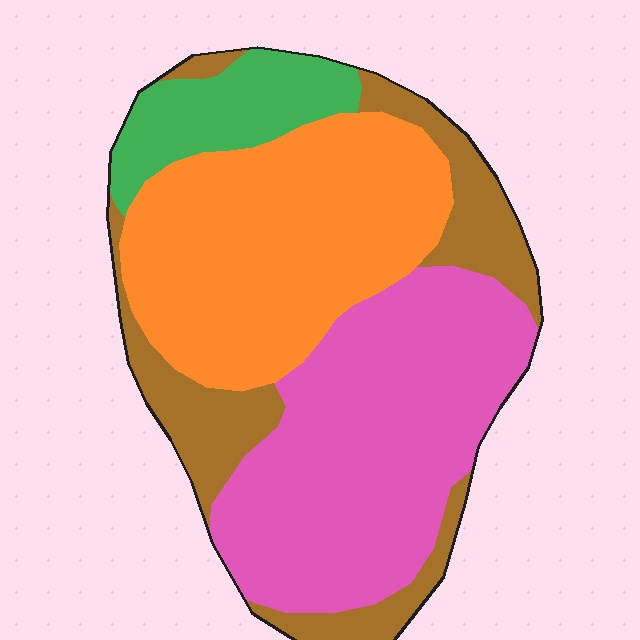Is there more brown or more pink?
Pink.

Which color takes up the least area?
Green, at roughly 10%.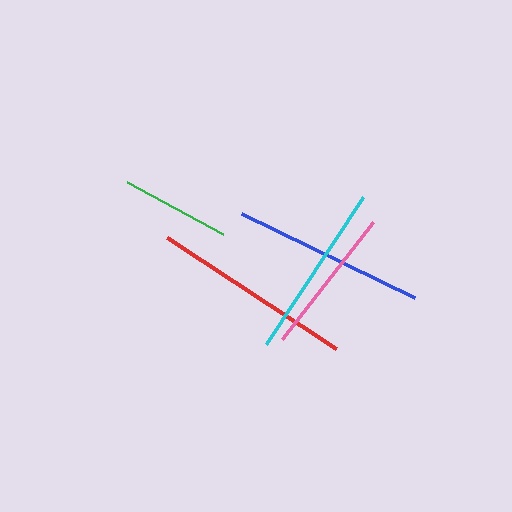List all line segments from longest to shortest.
From longest to shortest: red, blue, cyan, pink, green.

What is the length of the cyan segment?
The cyan segment is approximately 177 pixels long.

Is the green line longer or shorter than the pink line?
The pink line is longer than the green line.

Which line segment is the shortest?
The green line is the shortest at approximately 109 pixels.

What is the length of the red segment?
The red segment is approximately 202 pixels long.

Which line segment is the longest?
The red line is the longest at approximately 202 pixels.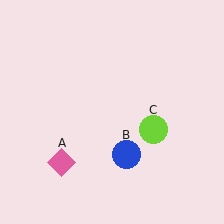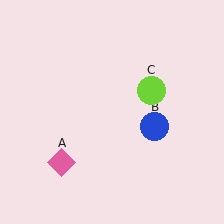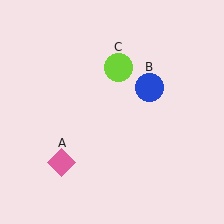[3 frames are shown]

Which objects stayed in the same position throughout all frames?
Pink diamond (object A) remained stationary.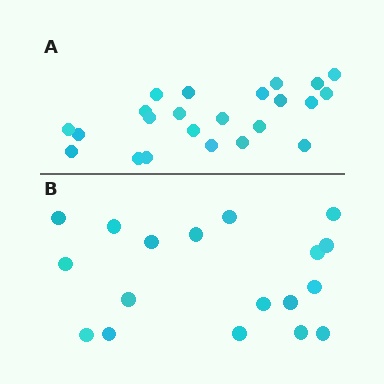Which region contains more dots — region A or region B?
Region A (the top region) has more dots.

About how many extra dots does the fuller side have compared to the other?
Region A has about 5 more dots than region B.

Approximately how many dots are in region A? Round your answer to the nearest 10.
About 20 dots. (The exact count is 23, which rounds to 20.)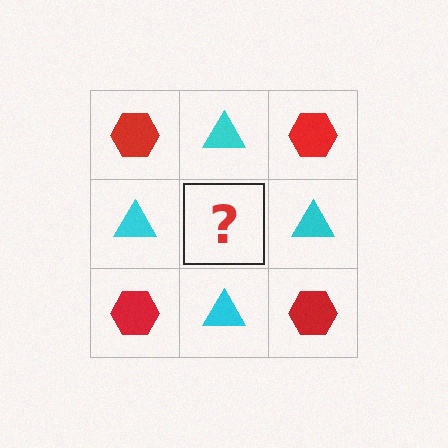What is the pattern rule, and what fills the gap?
The rule is that it alternates red hexagon and cyan triangle in a checkerboard pattern. The gap should be filled with a red hexagon.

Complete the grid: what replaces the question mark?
The question mark should be replaced with a red hexagon.